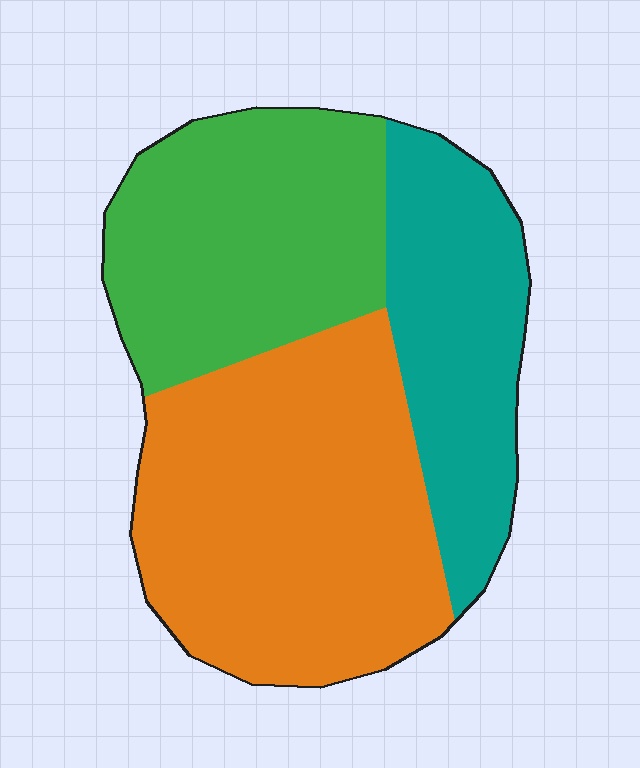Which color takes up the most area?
Orange, at roughly 45%.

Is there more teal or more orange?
Orange.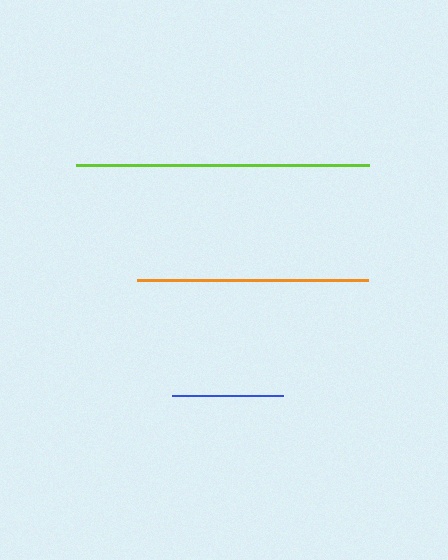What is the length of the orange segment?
The orange segment is approximately 231 pixels long.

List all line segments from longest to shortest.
From longest to shortest: lime, orange, blue.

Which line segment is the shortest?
The blue line is the shortest at approximately 112 pixels.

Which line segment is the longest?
The lime line is the longest at approximately 293 pixels.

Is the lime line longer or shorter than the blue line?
The lime line is longer than the blue line.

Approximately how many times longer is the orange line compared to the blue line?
The orange line is approximately 2.1 times the length of the blue line.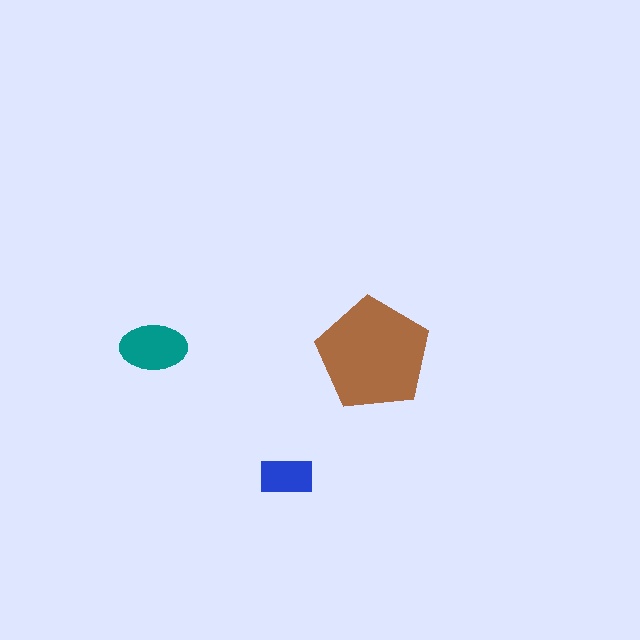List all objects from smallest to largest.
The blue rectangle, the teal ellipse, the brown pentagon.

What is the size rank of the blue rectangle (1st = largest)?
3rd.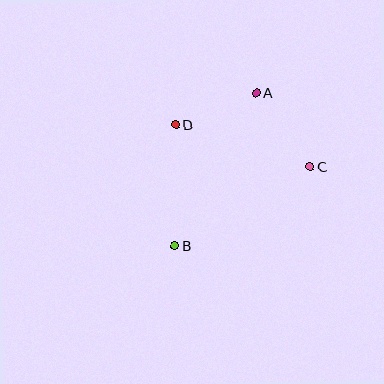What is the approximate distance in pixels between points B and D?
The distance between B and D is approximately 121 pixels.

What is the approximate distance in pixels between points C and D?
The distance between C and D is approximately 141 pixels.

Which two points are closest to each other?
Points A and D are closest to each other.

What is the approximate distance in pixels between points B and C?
The distance between B and C is approximately 157 pixels.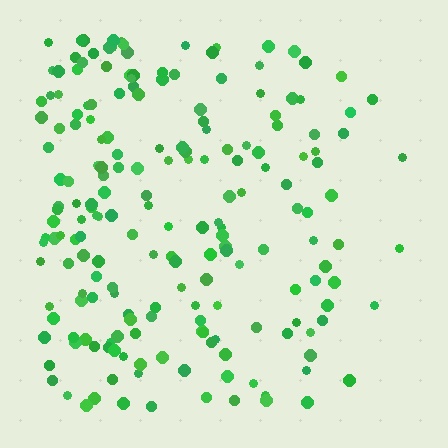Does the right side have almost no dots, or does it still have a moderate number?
Still a moderate number, just noticeably fewer than the left.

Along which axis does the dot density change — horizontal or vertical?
Horizontal.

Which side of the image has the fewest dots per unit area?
The right.